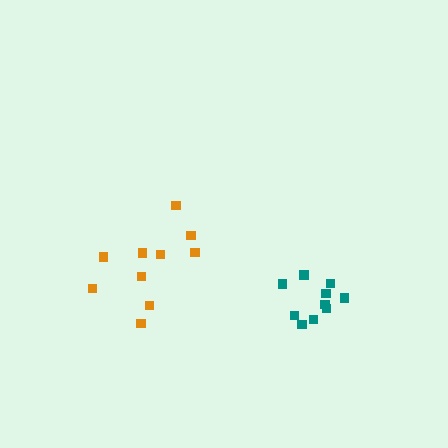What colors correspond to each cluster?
The clusters are colored: orange, teal.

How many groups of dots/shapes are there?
There are 2 groups.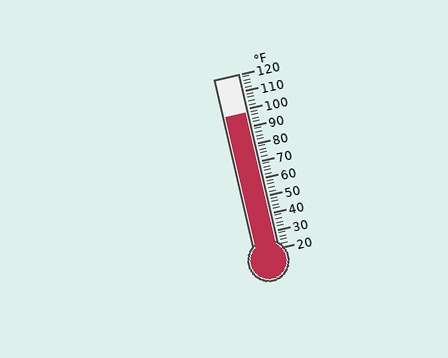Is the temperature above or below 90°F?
The temperature is above 90°F.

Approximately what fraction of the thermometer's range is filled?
The thermometer is filled to approximately 80% of its range.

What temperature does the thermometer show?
The thermometer shows approximately 98°F.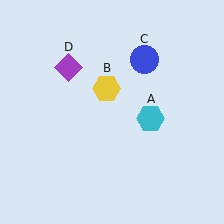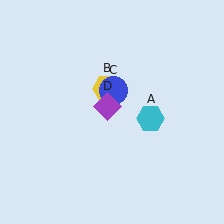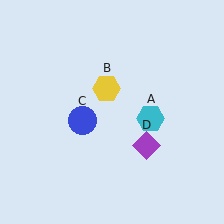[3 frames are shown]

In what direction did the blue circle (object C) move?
The blue circle (object C) moved down and to the left.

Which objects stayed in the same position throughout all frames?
Cyan hexagon (object A) and yellow hexagon (object B) remained stationary.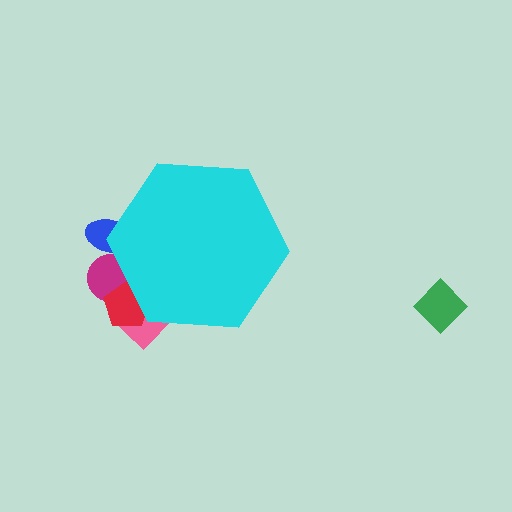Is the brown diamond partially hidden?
Yes, the brown diamond is partially hidden behind the cyan hexagon.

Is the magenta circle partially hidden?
Yes, the magenta circle is partially hidden behind the cyan hexagon.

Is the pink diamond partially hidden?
Yes, the pink diamond is partially hidden behind the cyan hexagon.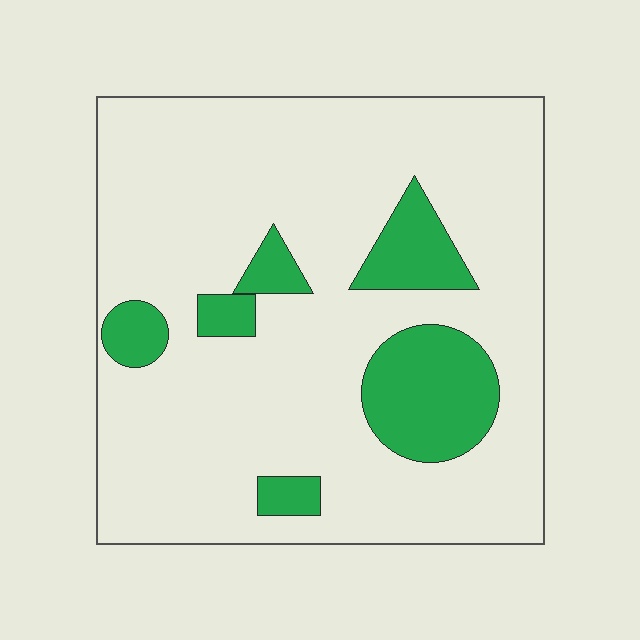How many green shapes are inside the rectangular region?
6.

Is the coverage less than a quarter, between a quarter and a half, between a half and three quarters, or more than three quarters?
Less than a quarter.